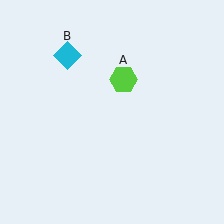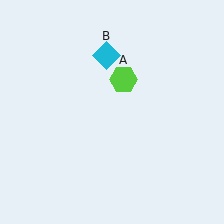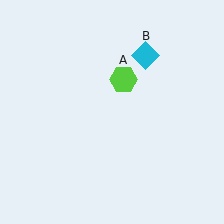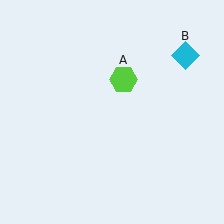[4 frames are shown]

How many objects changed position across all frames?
1 object changed position: cyan diamond (object B).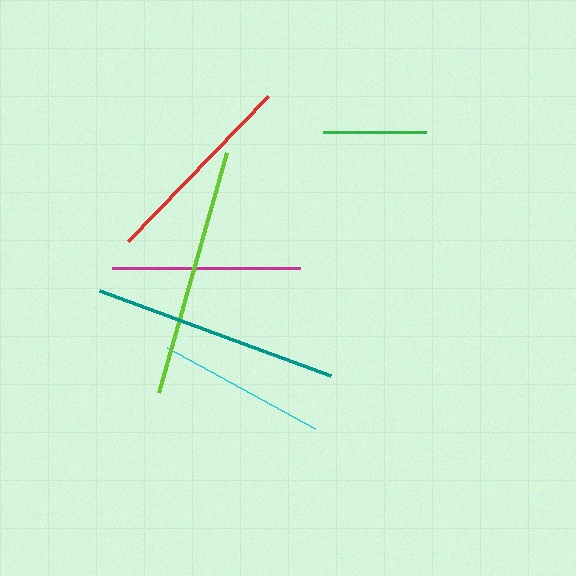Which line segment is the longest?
The lime line is the longest at approximately 249 pixels.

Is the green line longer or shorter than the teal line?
The teal line is longer than the green line.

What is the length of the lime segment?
The lime segment is approximately 249 pixels long.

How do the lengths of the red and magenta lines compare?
The red and magenta lines are approximately the same length.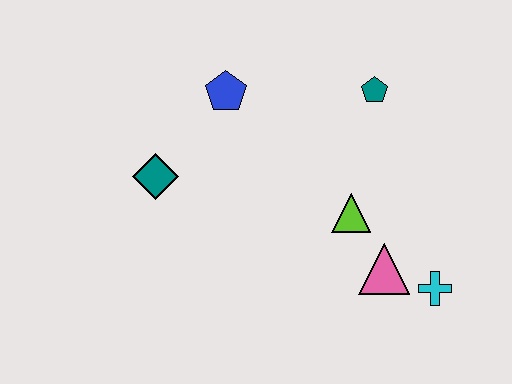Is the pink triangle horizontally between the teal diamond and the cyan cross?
Yes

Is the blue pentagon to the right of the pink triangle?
No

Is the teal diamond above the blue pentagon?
No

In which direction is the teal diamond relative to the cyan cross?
The teal diamond is to the left of the cyan cross.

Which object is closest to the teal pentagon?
The lime triangle is closest to the teal pentagon.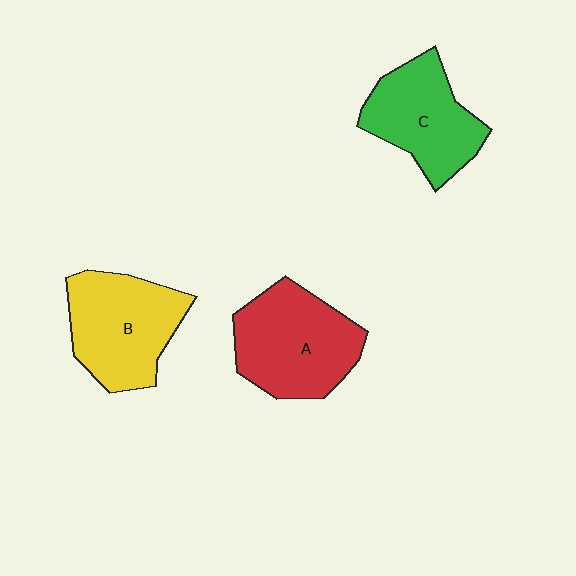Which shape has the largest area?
Shape A (red).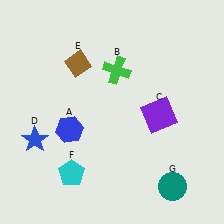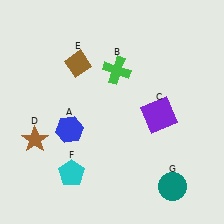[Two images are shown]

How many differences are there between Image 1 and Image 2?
There is 1 difference between the two images.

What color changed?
The star (D) changed from blue in Image 1 to brown in Image 2.